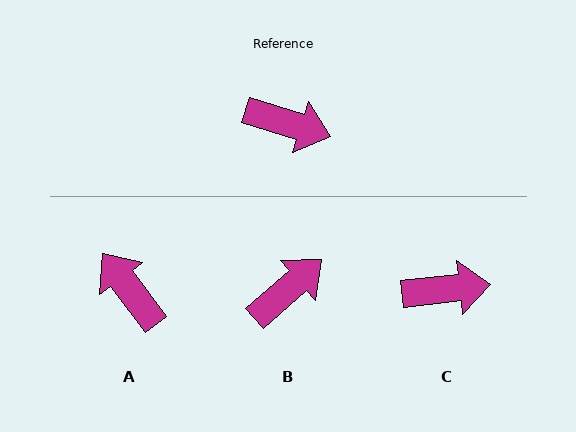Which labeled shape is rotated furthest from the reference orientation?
A, about 144 degrees away.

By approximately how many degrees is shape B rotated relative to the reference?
Approximately 58 degrees counter-clockwise.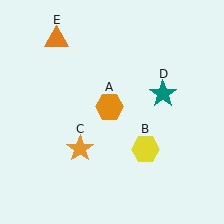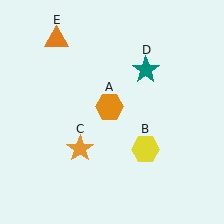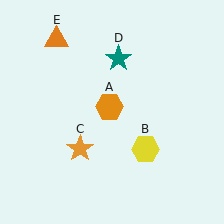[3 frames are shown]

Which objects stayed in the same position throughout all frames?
Orange hexagon (object A) and yellow hexagon (object B) and orange star (object C) and orange triangle (object E) remained stationary.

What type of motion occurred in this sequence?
The teal star (object D) rotated counterclockwise around the center of the scene.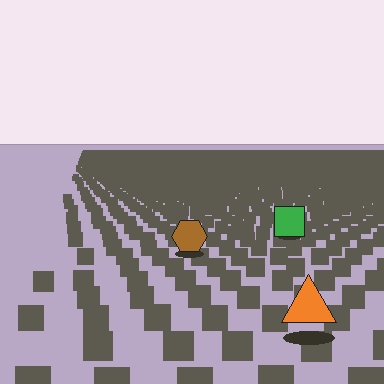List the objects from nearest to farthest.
From nearest to farthest: the orange triangle, the brown hexagon, the green square.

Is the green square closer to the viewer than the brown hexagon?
No. The brown hexagon is closer — you can tell from the texture gradient: the ground texture is coarser near it.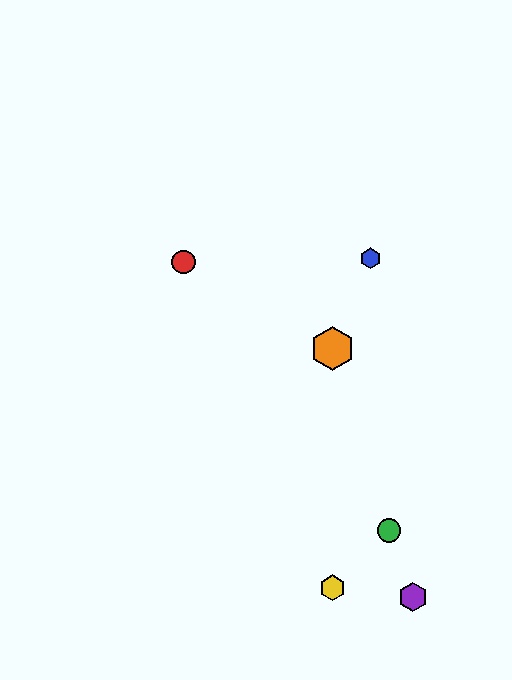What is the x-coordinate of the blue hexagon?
The blue hexagon is at x≈370.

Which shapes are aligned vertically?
The yellow hexagon, the orange hexagon are aligned vertically.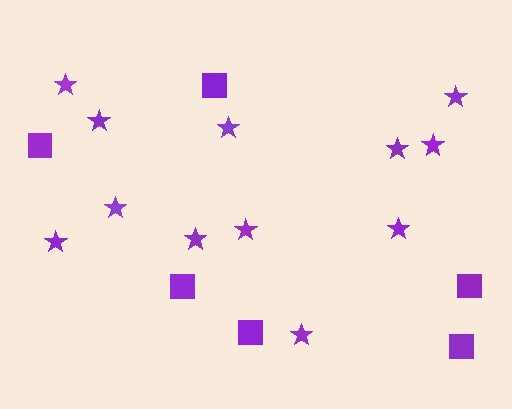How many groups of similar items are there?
There are 2 groups: one group of squares (6) and one group of stars (12).